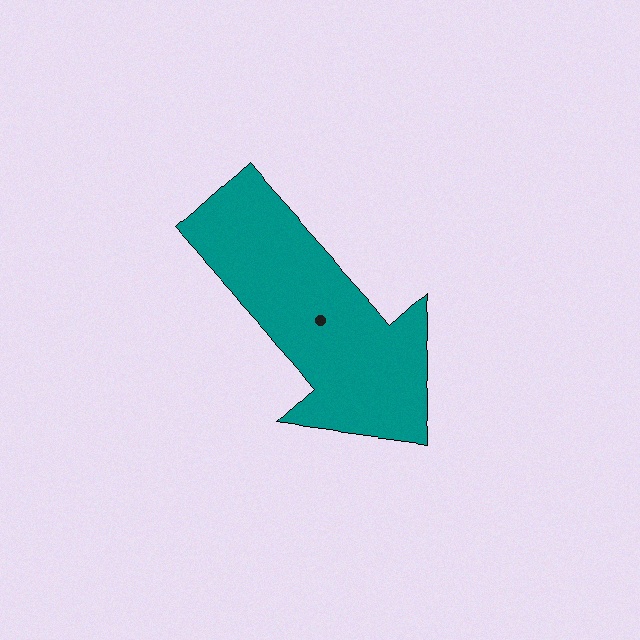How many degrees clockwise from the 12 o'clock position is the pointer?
Approximately 138 degrees.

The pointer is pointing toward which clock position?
Roughly 5 o'clock.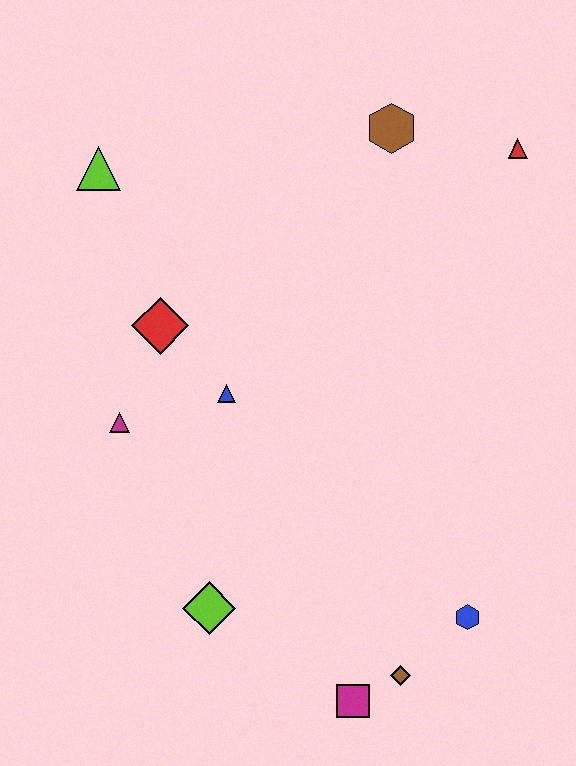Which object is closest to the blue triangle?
The red diamond is closest to the blue triangle.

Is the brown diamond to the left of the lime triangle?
No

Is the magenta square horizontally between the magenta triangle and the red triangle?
Yes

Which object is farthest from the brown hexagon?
The magenta square is farthest from the brown hexagon.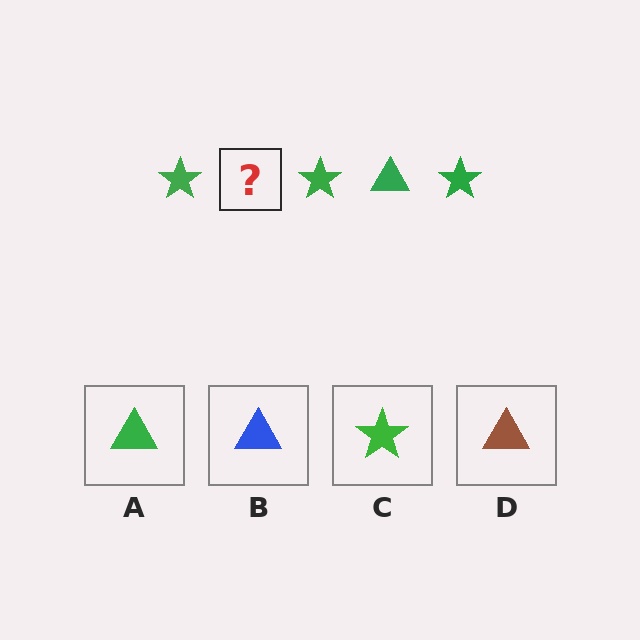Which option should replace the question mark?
Option A.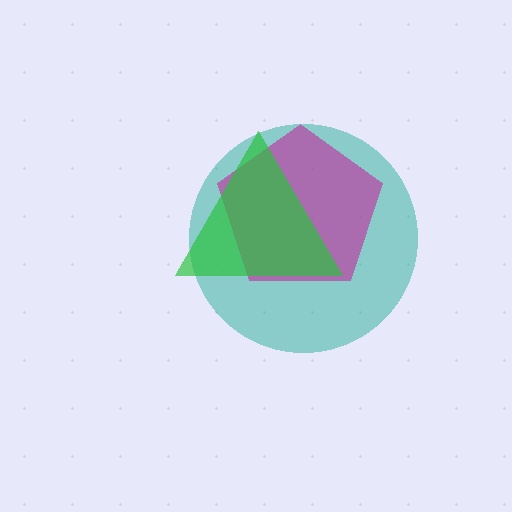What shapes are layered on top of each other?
The layered shapes are: a teal circle, a magenta pentagon, a green triangle.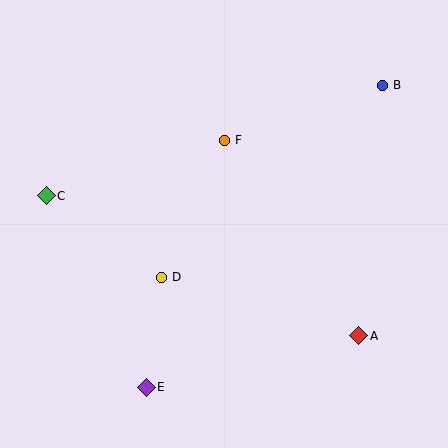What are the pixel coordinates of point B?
Point B is at (382, 85).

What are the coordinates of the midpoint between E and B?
The midpoint between E and B is at (264, 236).